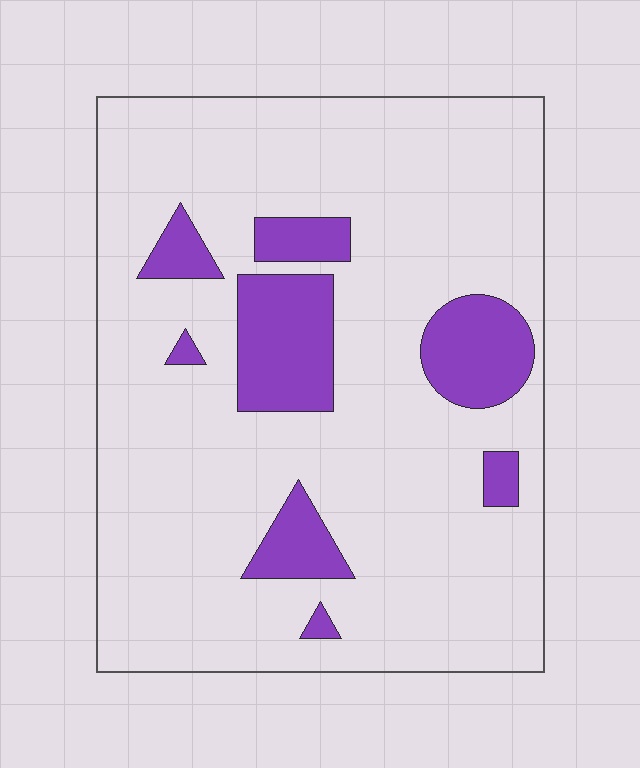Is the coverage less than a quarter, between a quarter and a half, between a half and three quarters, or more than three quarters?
Less than a quarter.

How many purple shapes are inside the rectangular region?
8.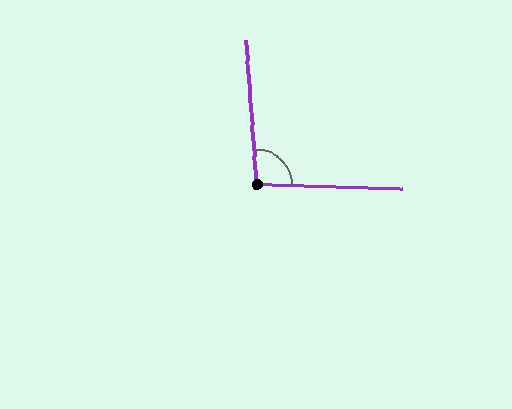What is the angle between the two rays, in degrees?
Approximately 96 degrees.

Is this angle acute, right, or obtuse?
It is obtuse.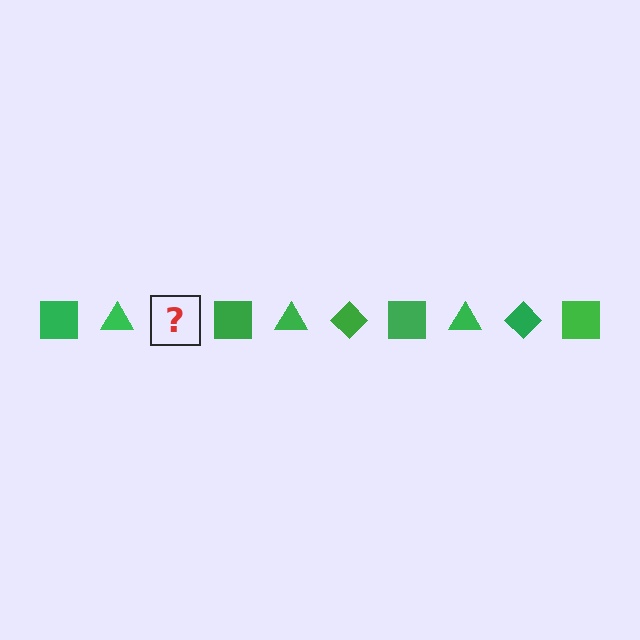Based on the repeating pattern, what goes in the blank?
The blank should be a green diamond.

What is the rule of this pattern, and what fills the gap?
The rule is that the pattern cycles through square, triangle, diamond shapes in green. The gap should be filled with a green diamond.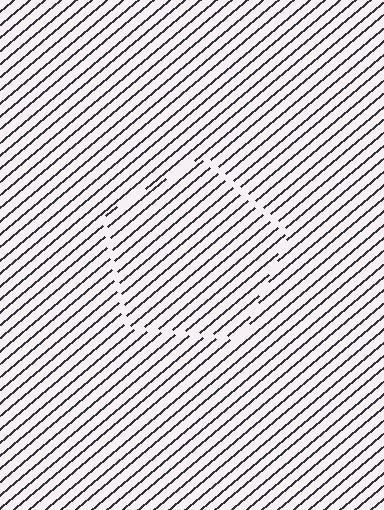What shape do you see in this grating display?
An illusory pentagon. The interior of the shape contains the same grating, shifted by half a period — the contour is defined by the phase discontinuity where line-ends from the inner and outer gratings abut.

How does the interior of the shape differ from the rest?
The interior of the shape contains the same grating, shifted by half a period — the contour is defined by the phase discontinuity where line-ends from the inner and outer gratings abut.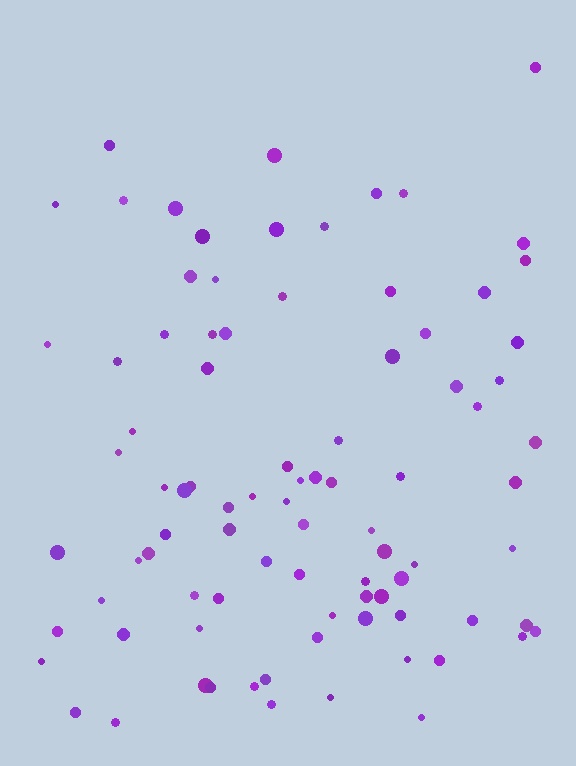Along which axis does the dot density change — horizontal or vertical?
Vertical.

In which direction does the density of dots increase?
From top to bottom, with the bottom side densest.